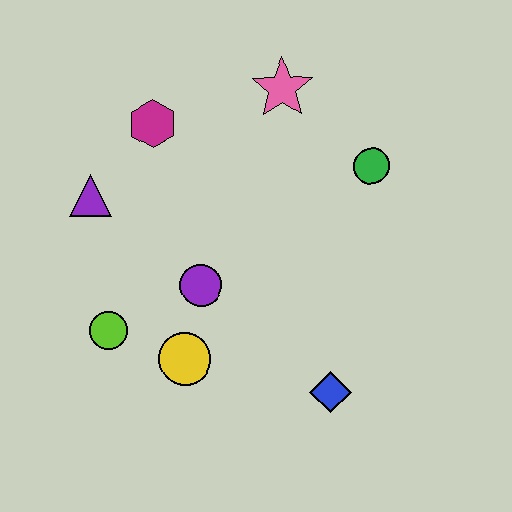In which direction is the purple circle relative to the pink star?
The purple circle is below the pink star.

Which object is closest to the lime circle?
The yellow circle is closest to the lime circle.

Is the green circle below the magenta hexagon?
Yes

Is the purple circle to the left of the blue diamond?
Yes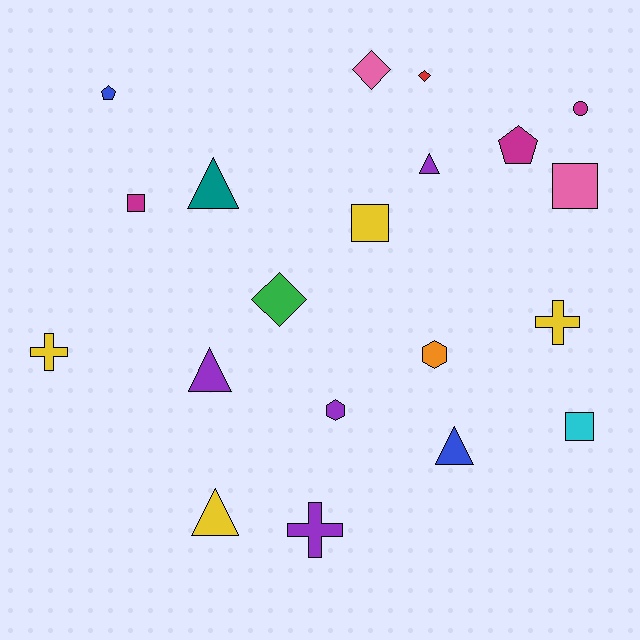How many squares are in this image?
There are 4 squares.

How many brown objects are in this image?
There are no brown objects.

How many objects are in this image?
There are 20 objects.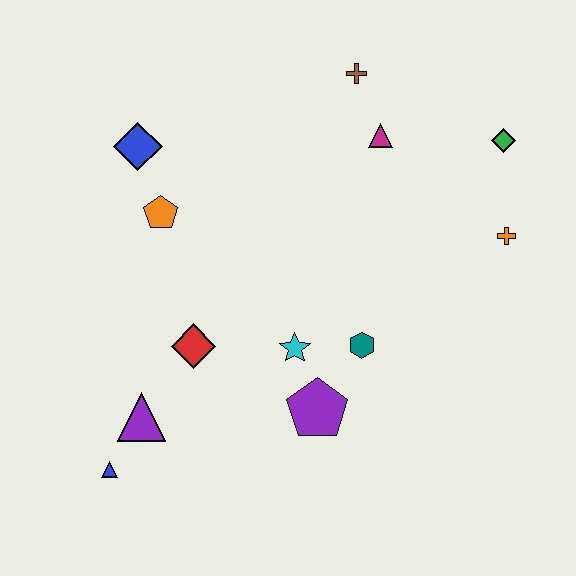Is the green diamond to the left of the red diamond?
No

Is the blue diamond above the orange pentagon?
Yes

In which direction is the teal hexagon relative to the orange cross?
The teal hexagon is to the left of the orange cross.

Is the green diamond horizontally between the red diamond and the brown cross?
No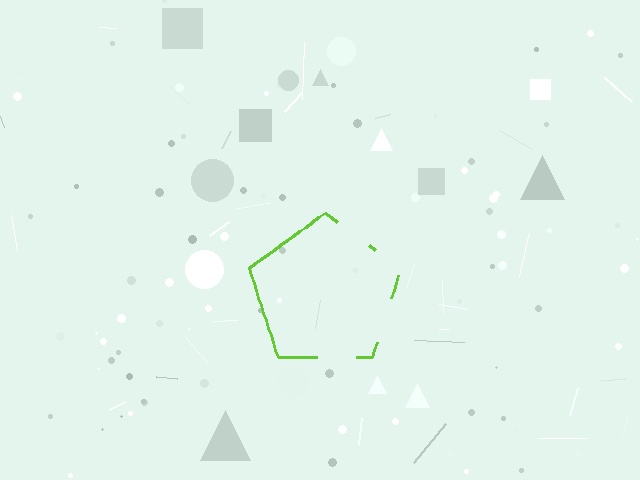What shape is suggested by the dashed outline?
The dashed outline suggests a pentagon.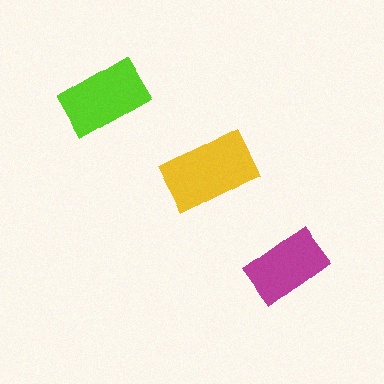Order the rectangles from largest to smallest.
the yellow one, the lime one, the magenta one.